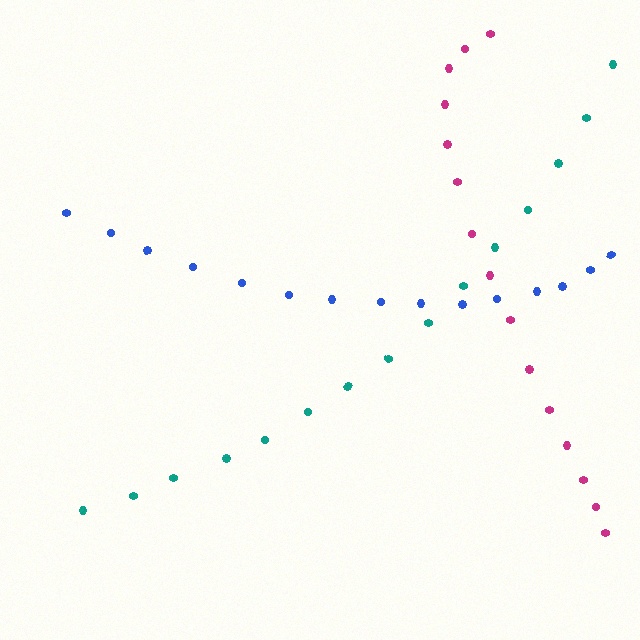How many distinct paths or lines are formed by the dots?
There are 3 distinct paths.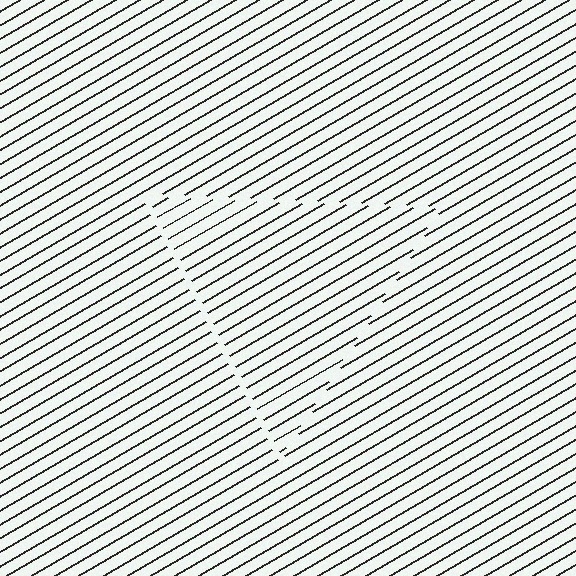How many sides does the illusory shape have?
3 sides — the line-ends trace a triangle.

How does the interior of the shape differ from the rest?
The interior of the shape contains the same grating, shifted by half a period — the contour is defined by the phase discontinuity where line-ends from the inner and outer gratings abut.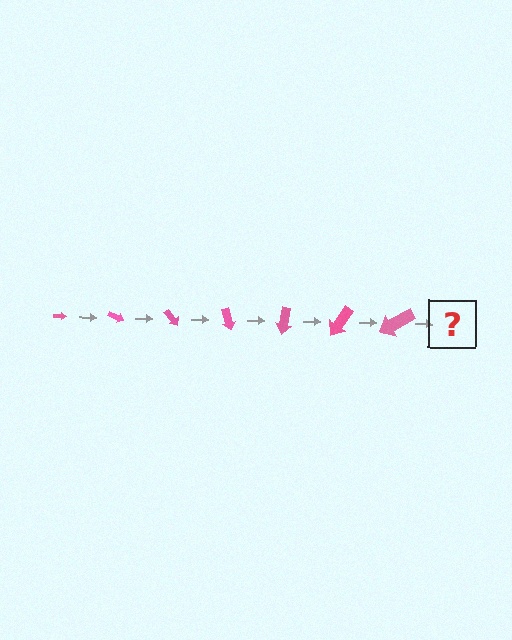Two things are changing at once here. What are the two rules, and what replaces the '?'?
The two rules are that the arrow grows larger each step and it rotates 25 degrees each step. The '?' should be an arrow, larger than the previous one and rotated 175 degrees from the start.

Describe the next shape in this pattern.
It should be an arrow, larger than the previous one and rotated 175 degrees from the start.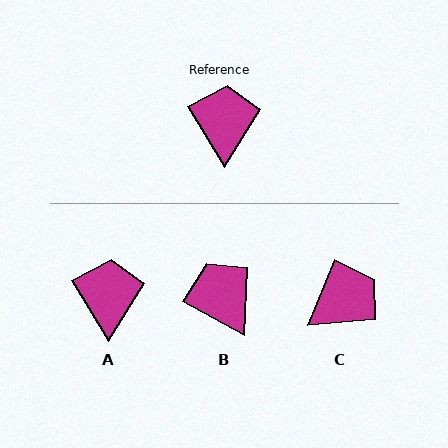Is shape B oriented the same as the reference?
No, it is off by about 30 degrees.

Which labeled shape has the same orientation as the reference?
A.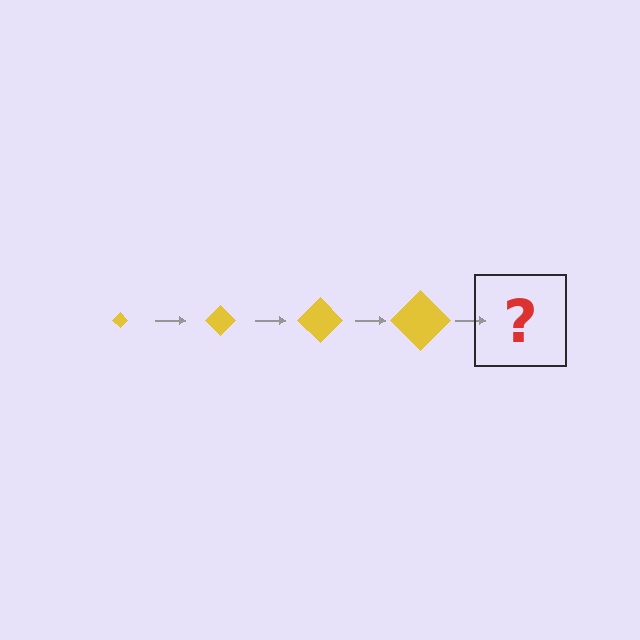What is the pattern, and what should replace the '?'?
The pattern is that the diamond gets progressively larger each step. The '?' should be a yellow diamond, larger than the previous one.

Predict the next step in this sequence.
The next step is a yellow diamond, larger than the previous one.